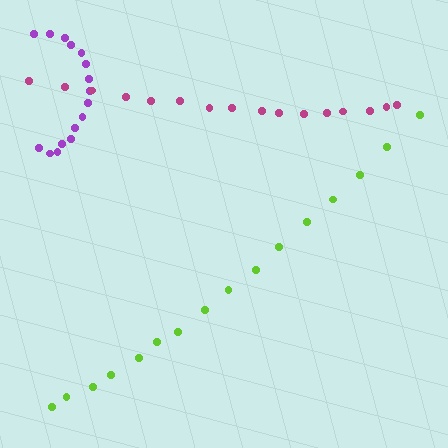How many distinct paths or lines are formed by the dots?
There are 3 distinct paths.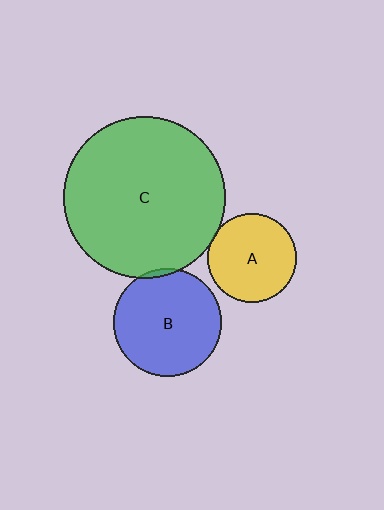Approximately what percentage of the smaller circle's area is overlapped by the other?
Approximately 5%.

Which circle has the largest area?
Circle C (green).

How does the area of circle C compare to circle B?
Approximately 2.2 times.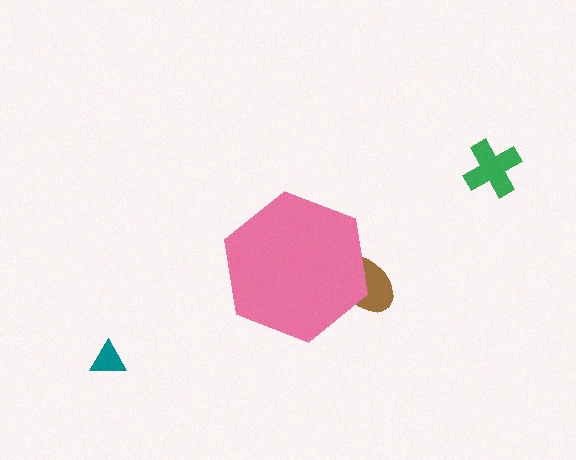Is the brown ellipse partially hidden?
Yes, the brown ellipse is partially hidden behind the pink hexagon.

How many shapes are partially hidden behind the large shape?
1 shape is partially hidden.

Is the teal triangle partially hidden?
No, the teal triangle is fully visible.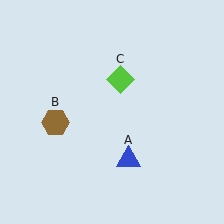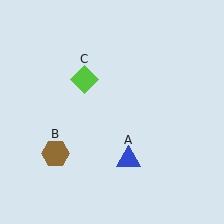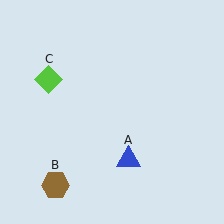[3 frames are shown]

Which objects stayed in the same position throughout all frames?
Blue triangle (object A) remained stationary.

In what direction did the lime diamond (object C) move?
The lime diamond (object C) moved left.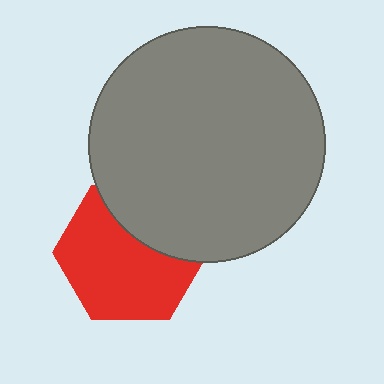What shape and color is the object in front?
The object in front is a gray circle.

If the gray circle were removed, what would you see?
You would see the complete red hexagon.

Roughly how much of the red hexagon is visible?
Most of it is visible (roughly 68%).